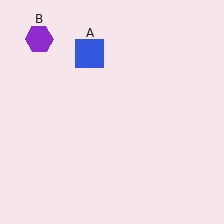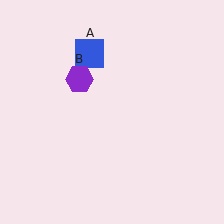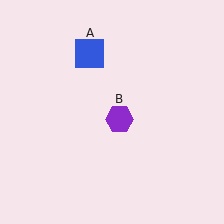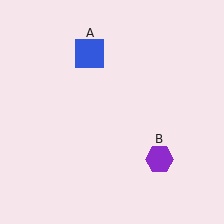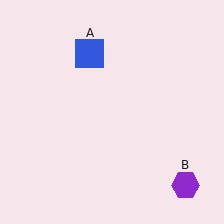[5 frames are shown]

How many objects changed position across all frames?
1 object changed position: purple hexagon (object B).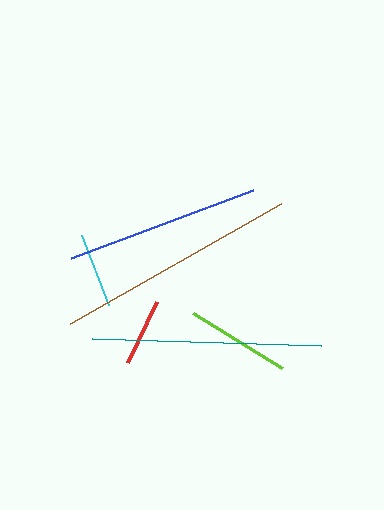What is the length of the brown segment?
The brown segment is approximately 243 pixels long.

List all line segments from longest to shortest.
From longest to shortest: brown, teal, blue, lime, cyan, red.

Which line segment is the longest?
The brown line is the longest at approximately 243 pixels.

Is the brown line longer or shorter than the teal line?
The brown line is longer than the teal line.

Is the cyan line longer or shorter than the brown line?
The brown line is longer than the cyan line.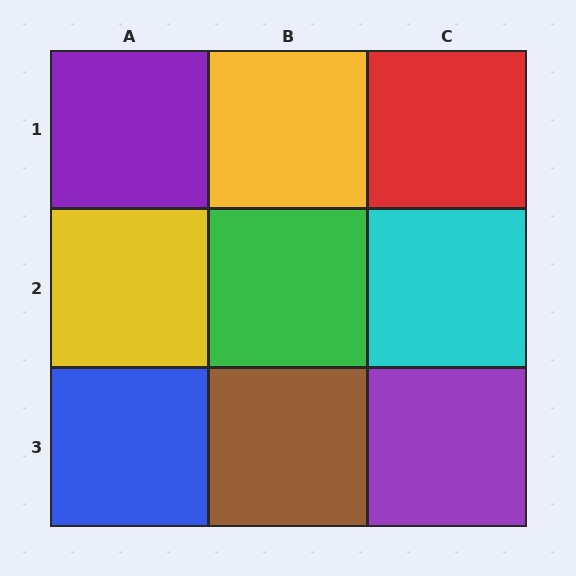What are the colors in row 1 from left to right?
Purple, yellow, red.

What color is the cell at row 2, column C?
Cyan.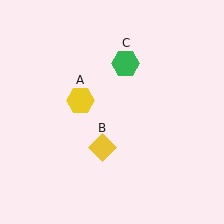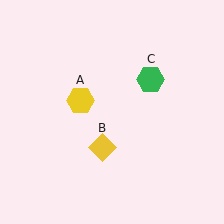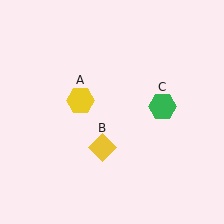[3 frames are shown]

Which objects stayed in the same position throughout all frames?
Yellow hexagon (object A) and yellow diamond (object B) remained stationary.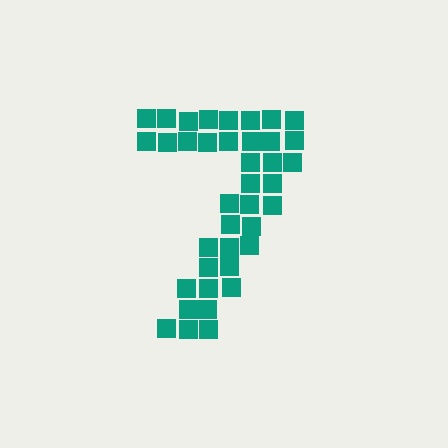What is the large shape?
The large shape is the digit 7.